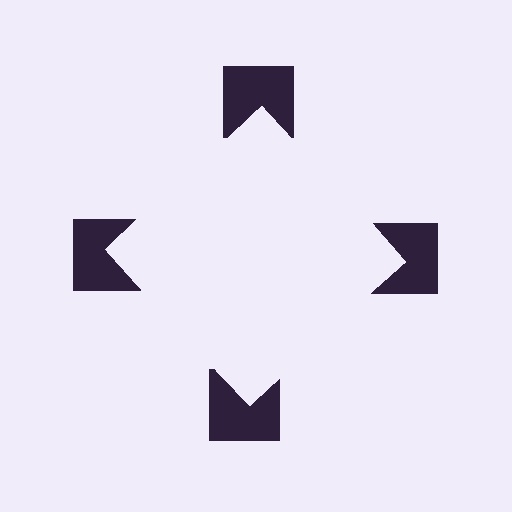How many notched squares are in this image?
There are 4 — one at each vertex of the illusory square.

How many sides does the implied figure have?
4 sides.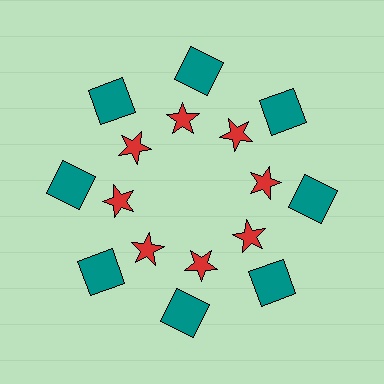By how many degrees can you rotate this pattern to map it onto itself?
The pattern maps onto itself every 45 degrees of rotation.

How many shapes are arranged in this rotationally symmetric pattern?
There are 16 shapes, arranged in 8 groups of 2.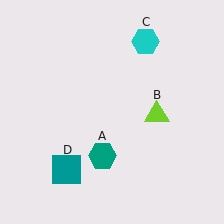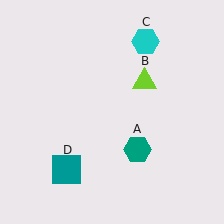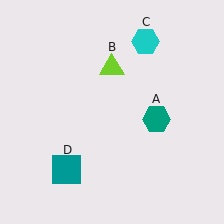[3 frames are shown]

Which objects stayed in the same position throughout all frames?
Cyan hexagon (object C) and teal square (object D) remained stationary.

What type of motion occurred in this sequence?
The teal hexagon (object A), lime triangle (object B) rotated counterclockwise around the center of the scene.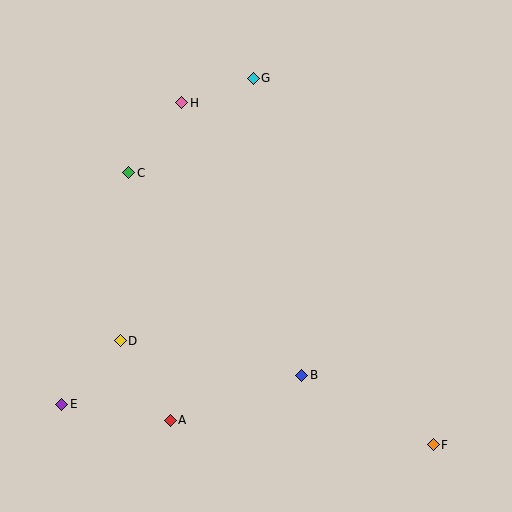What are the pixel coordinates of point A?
Point A is at (170, 420).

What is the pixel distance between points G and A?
The distance between G and A is 352 pixels.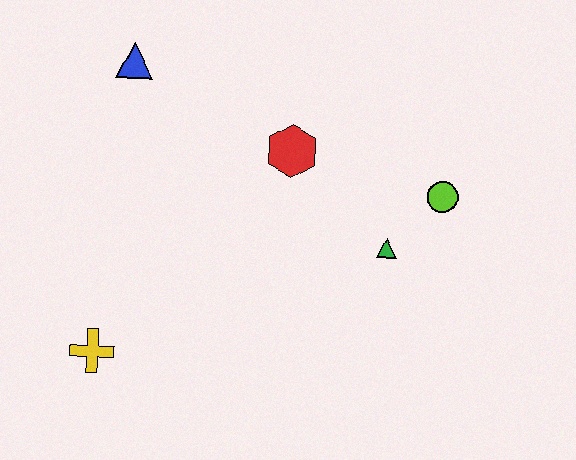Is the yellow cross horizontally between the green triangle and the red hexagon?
No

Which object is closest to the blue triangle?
The red hexagon is closest to the blue triangle.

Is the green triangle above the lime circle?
No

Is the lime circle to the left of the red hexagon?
No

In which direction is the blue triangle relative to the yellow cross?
The blue triangle is above the yellow cross.